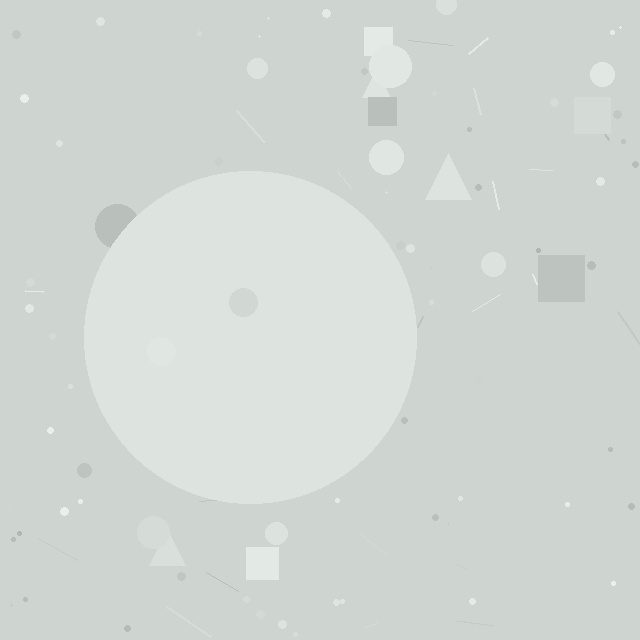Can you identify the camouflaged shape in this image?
The camouflaged shape is a circle.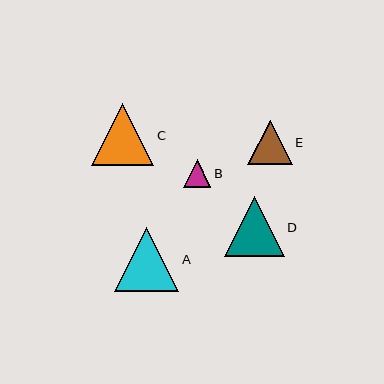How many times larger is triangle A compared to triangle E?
Triangle A is approximately 1.5 times the size of triangle E.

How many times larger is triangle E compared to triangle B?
Triangle E is approximately 1.6 times the size of triangle B.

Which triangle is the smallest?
Triangle B is the smallest with a size of approximately 28 pixels.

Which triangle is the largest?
Triangle A is the largest with a size of approximately 65 pixels.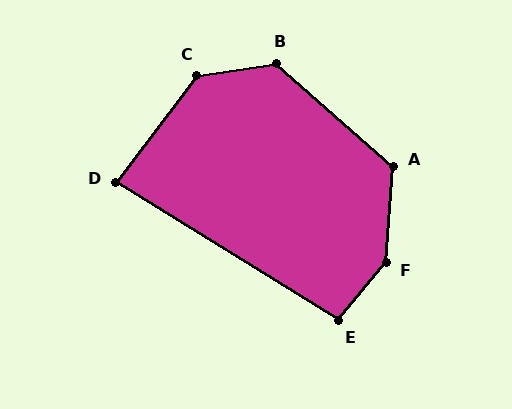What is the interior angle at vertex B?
Approximately 130 degrees (obtuse).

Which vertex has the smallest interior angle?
D, at approximately 85 degrees.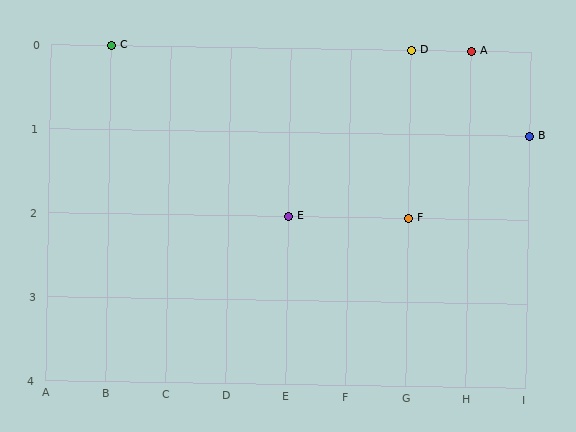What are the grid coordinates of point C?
Point C is at grid coordinates (B, 0).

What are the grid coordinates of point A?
Point A is at grid coordinates (H, 0).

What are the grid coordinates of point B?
Point B is at grid coordinates (I, 1).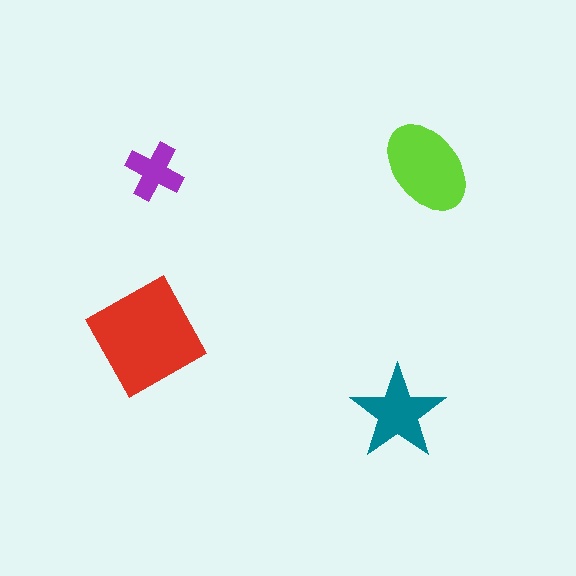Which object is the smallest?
The purple cross.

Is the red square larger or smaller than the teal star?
Larger.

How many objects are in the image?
There are 4 objects in the image.